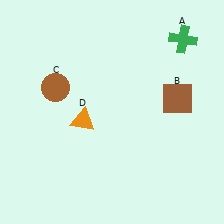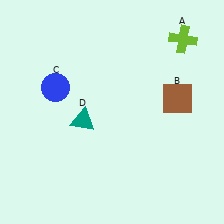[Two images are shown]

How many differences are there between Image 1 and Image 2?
There are 3 differences between the two images.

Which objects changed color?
A changed from green to lime. C changed from brown to blue. D changed from orange to teal.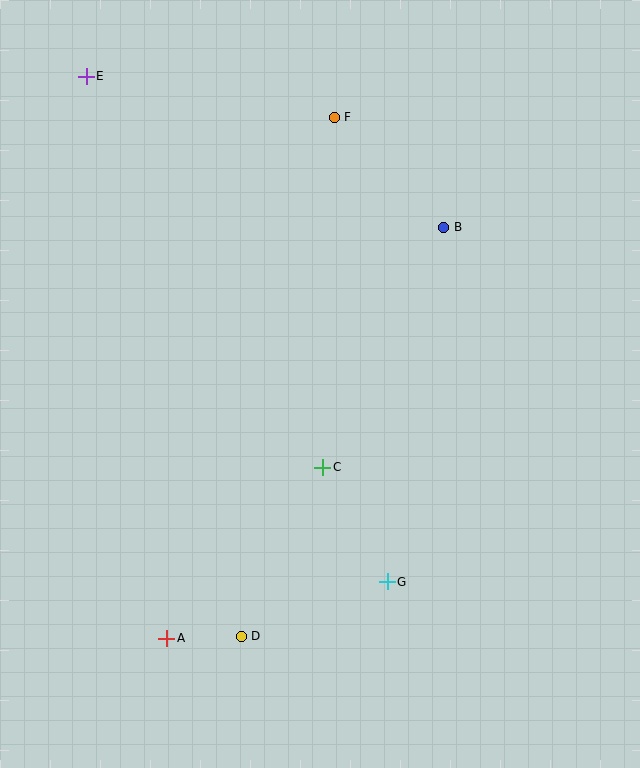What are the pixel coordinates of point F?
Point F is at (334, 117).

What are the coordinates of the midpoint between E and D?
The midpoint between E and D is at (164, 356).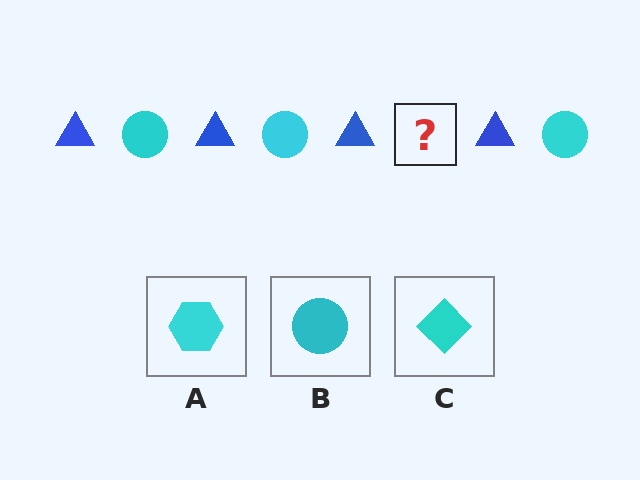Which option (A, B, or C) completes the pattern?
B.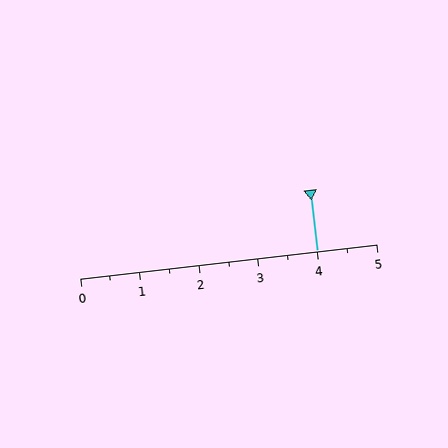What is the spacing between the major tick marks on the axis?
The major ticks are spaced 1 apart.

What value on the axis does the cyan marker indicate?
The marker indicates approximately 4.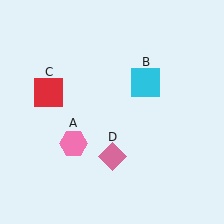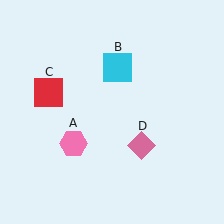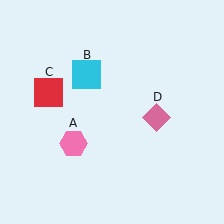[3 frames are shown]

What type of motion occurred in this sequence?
The cyan square (object B), pink diamond (object D) rotated counterclockwise around the center of the scene.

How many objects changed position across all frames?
2 objects changed position: cyan square (object B), pink diamond (object D).